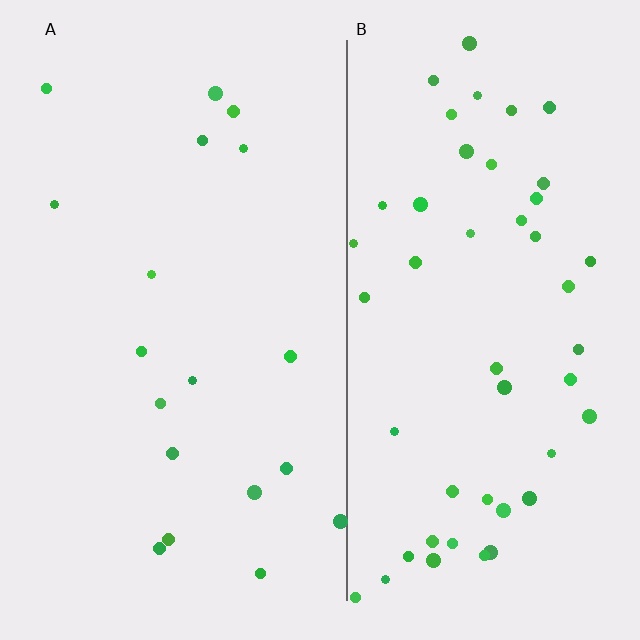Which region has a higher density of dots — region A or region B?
B (the right).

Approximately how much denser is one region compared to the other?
Approximately 2.6× — region B over region A.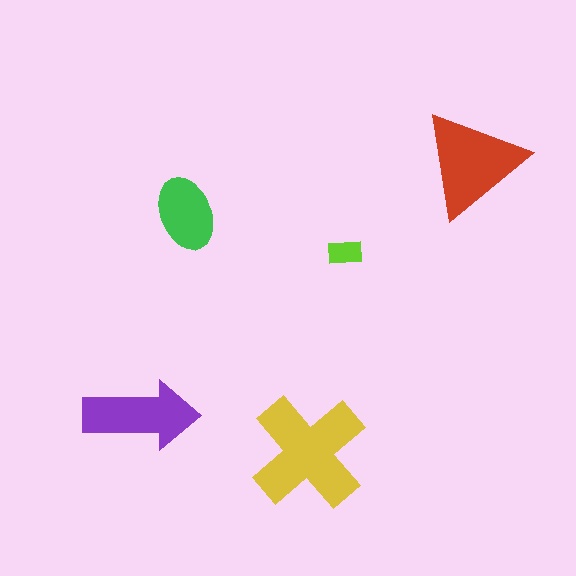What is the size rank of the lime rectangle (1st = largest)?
5th.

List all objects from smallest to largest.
The lime rectangle, the green ellipse, the purple arrow, the red triangle, the yellow cross.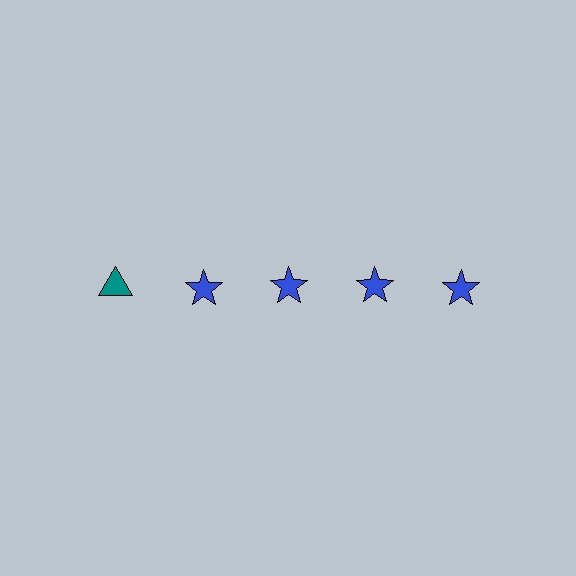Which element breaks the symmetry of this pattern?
The teal triangle in the top row, leftmost column breaks the symmetry. All other shapes are blue stars.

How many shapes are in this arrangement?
There are 5 shapes arranged in a grid pattern.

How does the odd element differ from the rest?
It differs in both color (teal instead of blue) and shape (triangle instead of star).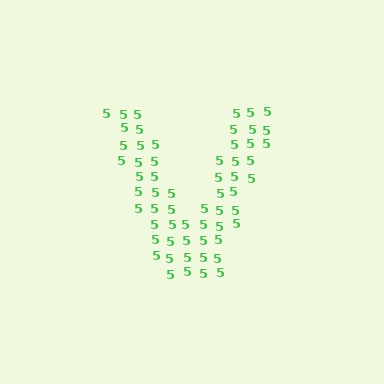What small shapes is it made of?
It is made of small digit 5's.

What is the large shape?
The large shape is the letter V.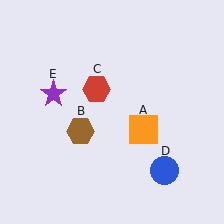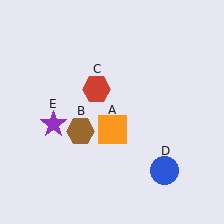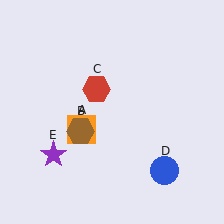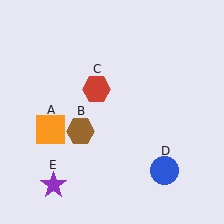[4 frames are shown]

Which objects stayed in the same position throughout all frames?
Brown hexagon (object B) and red hexagon (object C) and blue circle (object D) remained stationary.